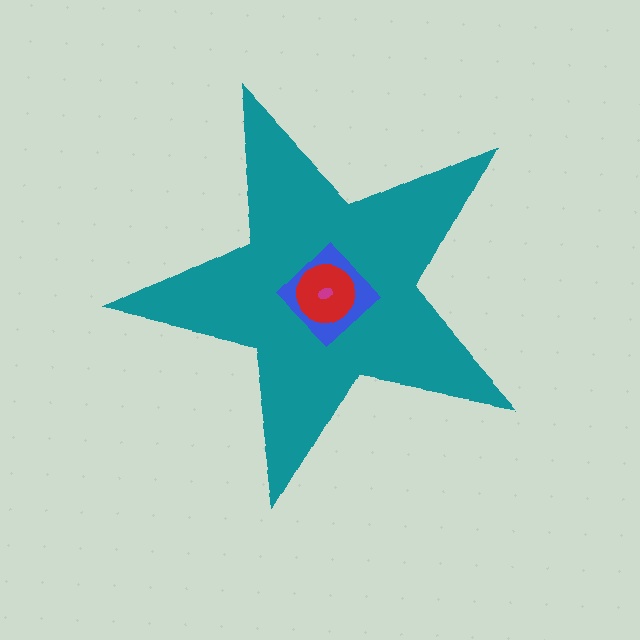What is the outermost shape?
The teal star.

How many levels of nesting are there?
4.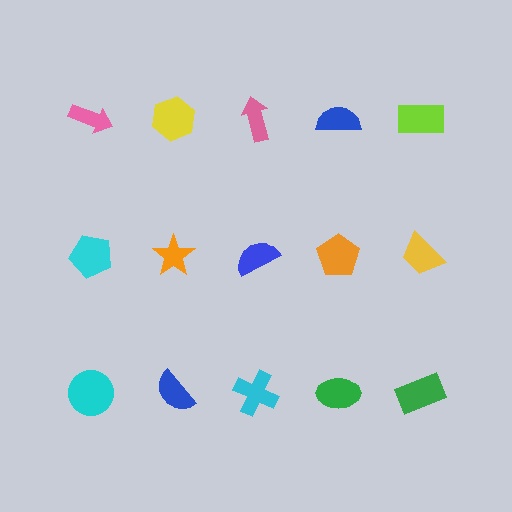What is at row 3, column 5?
A green rectangle.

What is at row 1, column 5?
A lime rectangle.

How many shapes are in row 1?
5 shapes.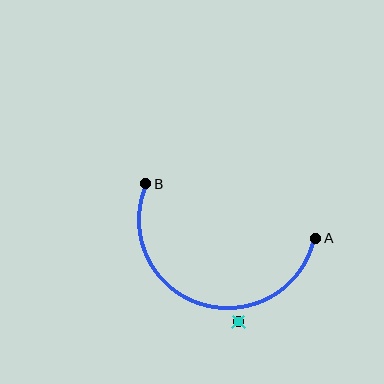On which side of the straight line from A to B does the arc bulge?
The arc bulges below the straight line connecting A and B.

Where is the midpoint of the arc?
The arc midpoint is the point on the curve farthest from the straight line joining A and B. It sits below that line.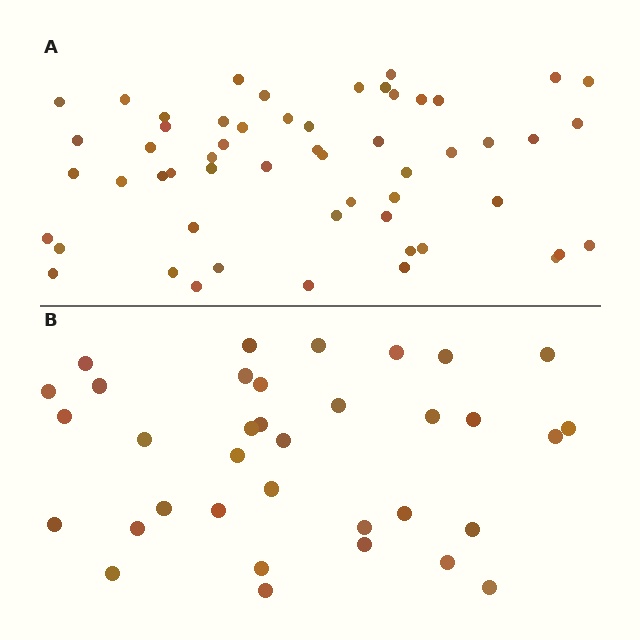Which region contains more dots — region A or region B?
Region A (the top region) has more dots.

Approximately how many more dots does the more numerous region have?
Region A has approximately 20 more dots than region B.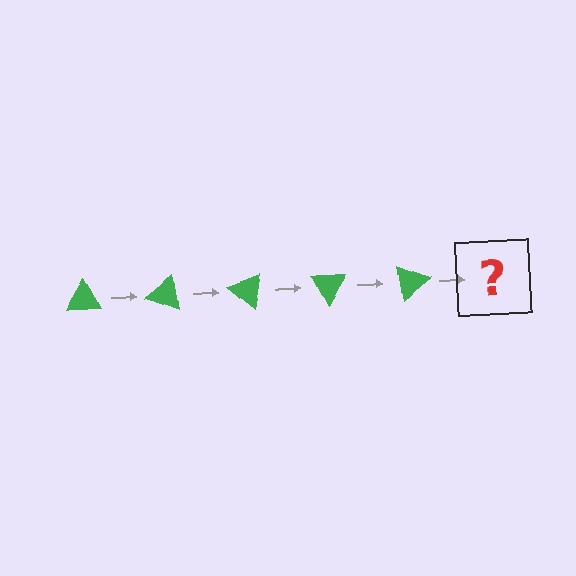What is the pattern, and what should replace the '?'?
The pattern is that the triangle rotates 20 degrees each step. The '?' should be a green triangle rotated 100 degrees.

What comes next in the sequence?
The next element should be a green triangle rotated 100 degrees.